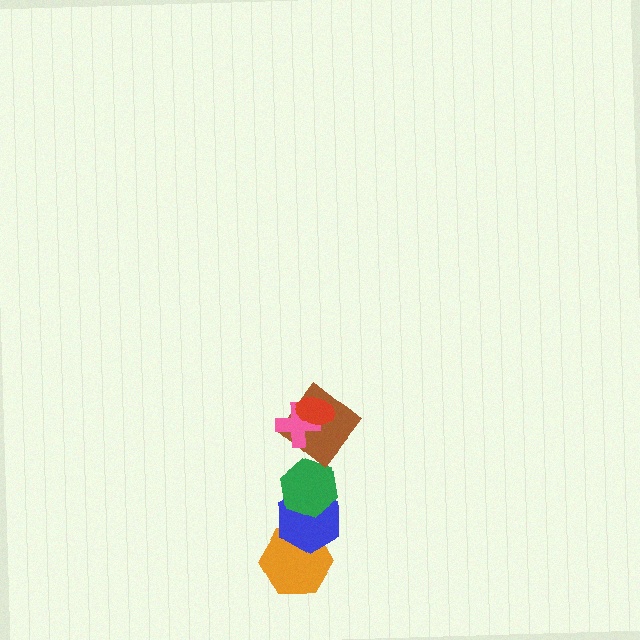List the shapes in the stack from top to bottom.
From top to bottom: the red ellipse, the pink cross, the brown diamond, the green hexagon, the blue hexagon, the orange hexagon.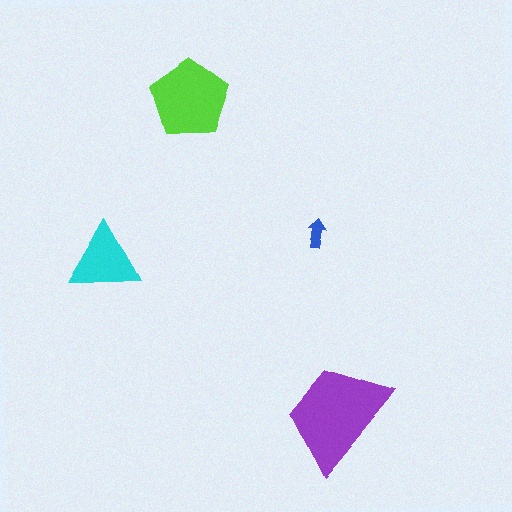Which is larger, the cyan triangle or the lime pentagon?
The lime pentagon.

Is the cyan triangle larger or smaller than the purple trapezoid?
Smaller.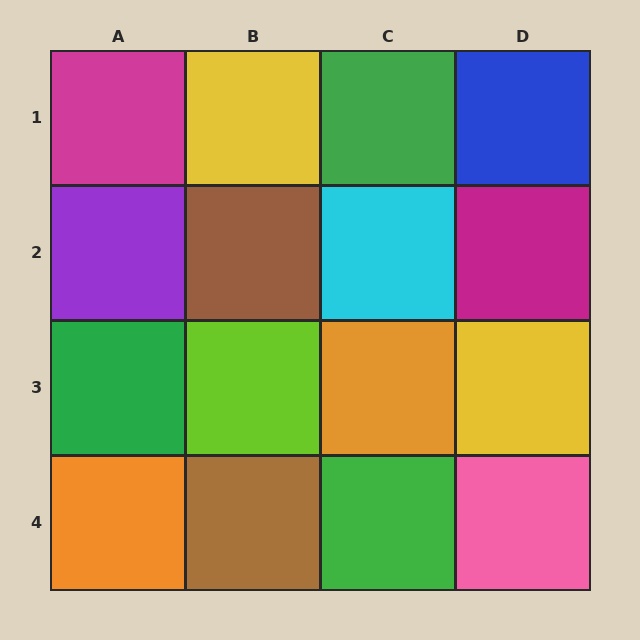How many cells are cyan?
1 cell is cyan.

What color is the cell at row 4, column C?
Green.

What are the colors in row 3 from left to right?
Green, lime, orange, yellow.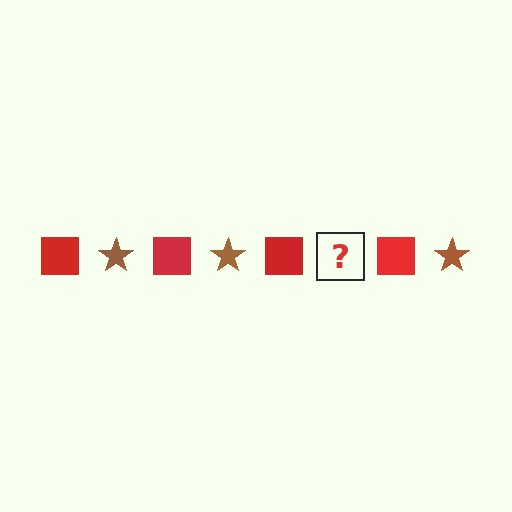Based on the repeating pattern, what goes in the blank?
The blank should be a brown star.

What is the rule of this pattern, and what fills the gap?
The rule is that the pattern alternates between red square and brown star. The gap should be filled with a brown star.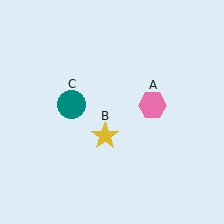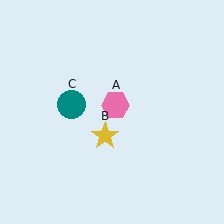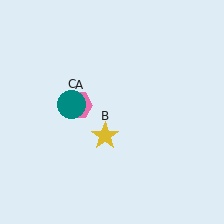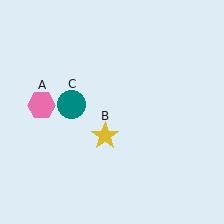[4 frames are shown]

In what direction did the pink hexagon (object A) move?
The pink hexagon (object A) moved left.